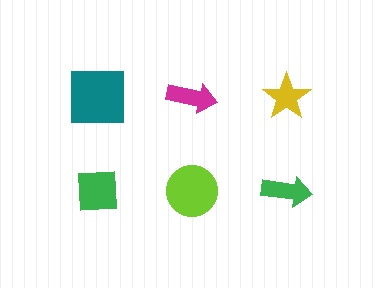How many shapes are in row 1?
3 shapes.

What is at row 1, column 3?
A yellow star.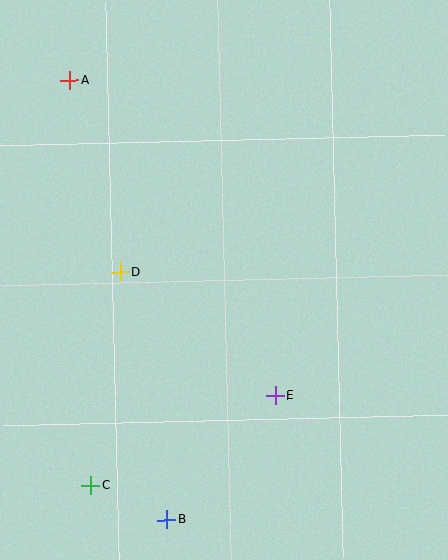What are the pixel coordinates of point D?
Point D is at (120, 272).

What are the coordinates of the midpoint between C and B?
The midpoint between C and B is at (129, 503).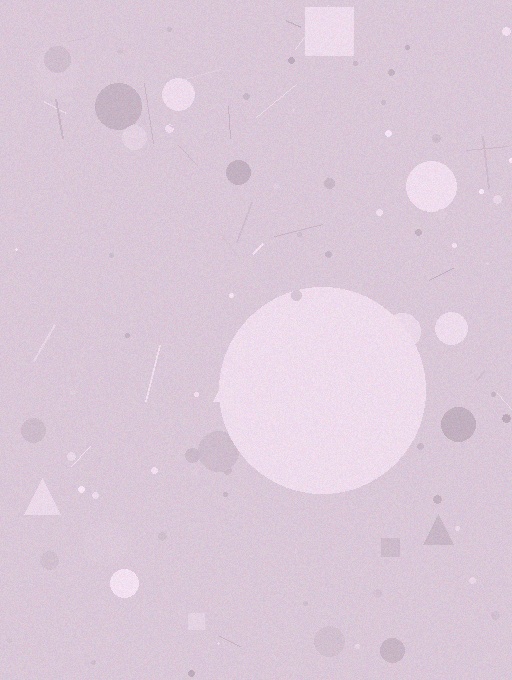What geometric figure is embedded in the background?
A circle is embedded in the background.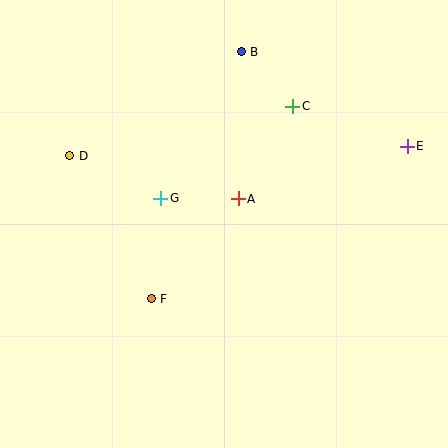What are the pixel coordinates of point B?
Point B is at (241, 52).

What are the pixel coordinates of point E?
Point E is at (407, 146).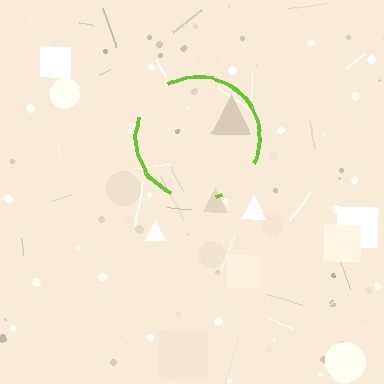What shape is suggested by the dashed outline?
The dashed outline suggests a circle.